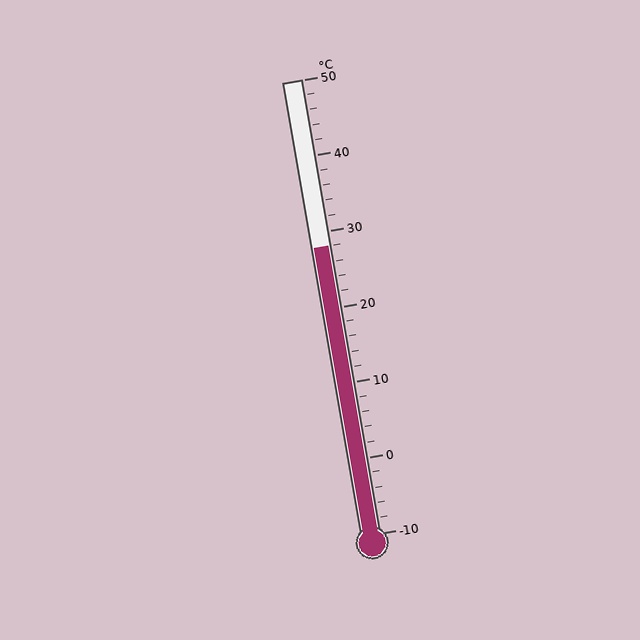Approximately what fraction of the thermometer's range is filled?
The thermometer is filled to approximately 65% of its range.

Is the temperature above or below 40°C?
The temperature is below 40°C.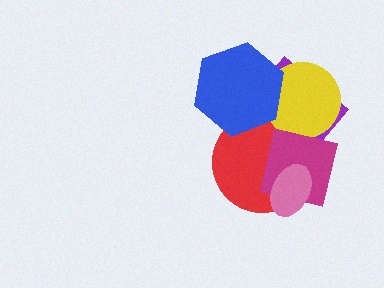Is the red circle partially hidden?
Yes, it is partially covered by another shape.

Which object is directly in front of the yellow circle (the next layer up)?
The magenta square is directly in front of the yellow circle.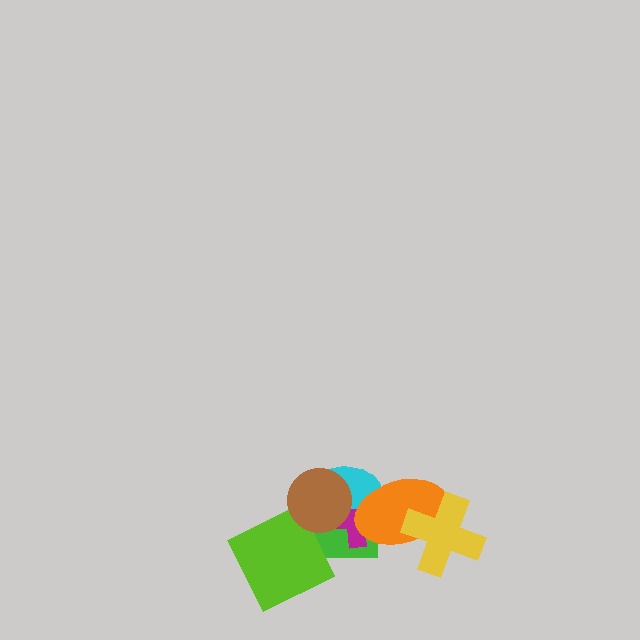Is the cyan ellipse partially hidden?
Yes, it is partially covered by another shape.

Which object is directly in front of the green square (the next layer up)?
The magenta cross is directly in front of the green square.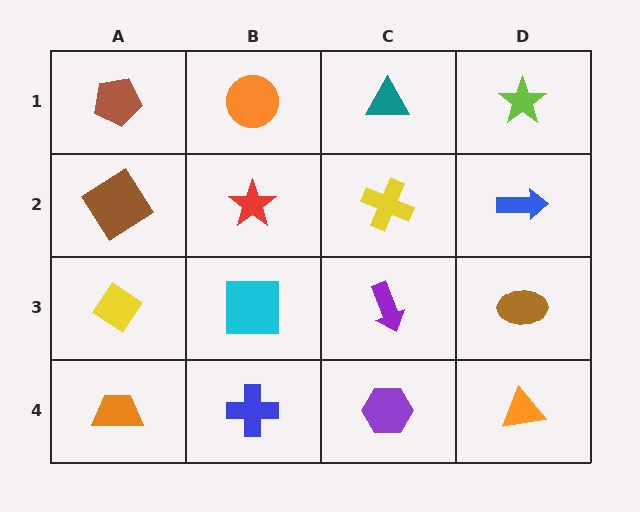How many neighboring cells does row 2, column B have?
4.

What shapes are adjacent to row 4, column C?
A purple arrow (row 3, column C), a blue cross (row 4, column B), an orange triangle (row 4, column D).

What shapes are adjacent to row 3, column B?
A red star (row 2, column B), a blue cross (row 4, column B), a yellow diamond (row 3, column A), a purple arrow (row 3, column C).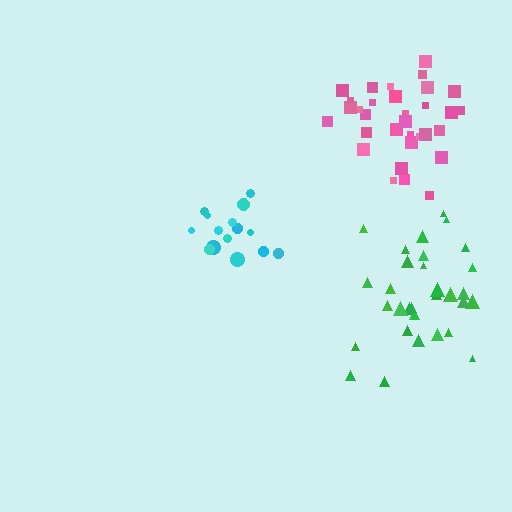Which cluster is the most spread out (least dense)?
Green.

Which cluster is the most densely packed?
Pink.